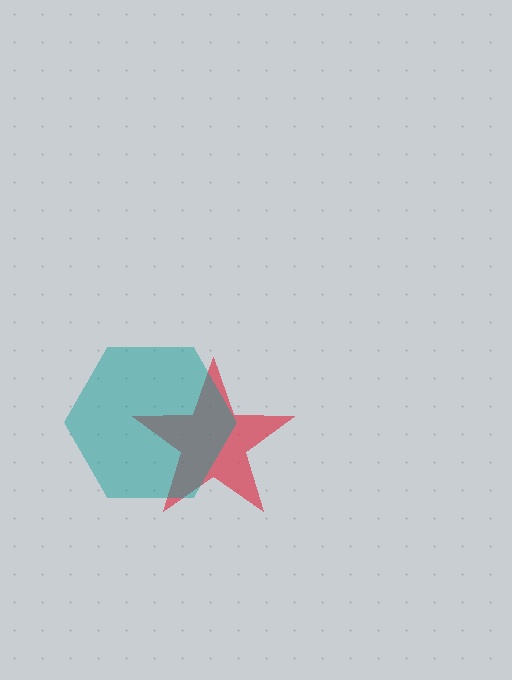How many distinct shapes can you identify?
There are 2 distinct shapes: a red star, a teal hexagon.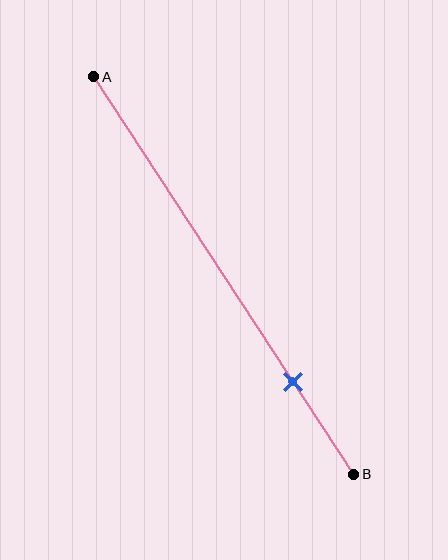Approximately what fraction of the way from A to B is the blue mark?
The blue mark is approximately 75% of the way from A to B.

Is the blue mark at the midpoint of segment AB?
No, the mark is at about 75% from A, not at the 50% midpoint.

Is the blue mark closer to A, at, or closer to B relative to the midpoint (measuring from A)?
The blue mark is closer to point B than the midpoint of segment AB.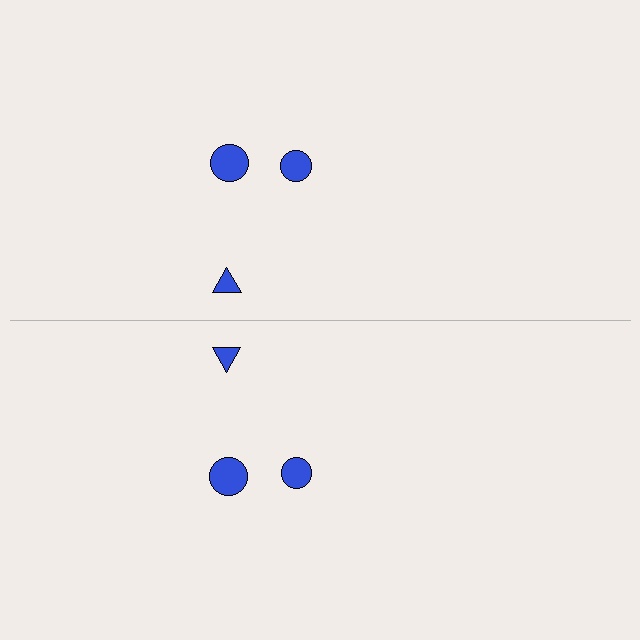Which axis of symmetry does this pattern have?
The pattern has a horizontal axis of symmetry running through the center of the image.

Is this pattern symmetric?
Yes, this pattern has bilateral (reflection) symmetry.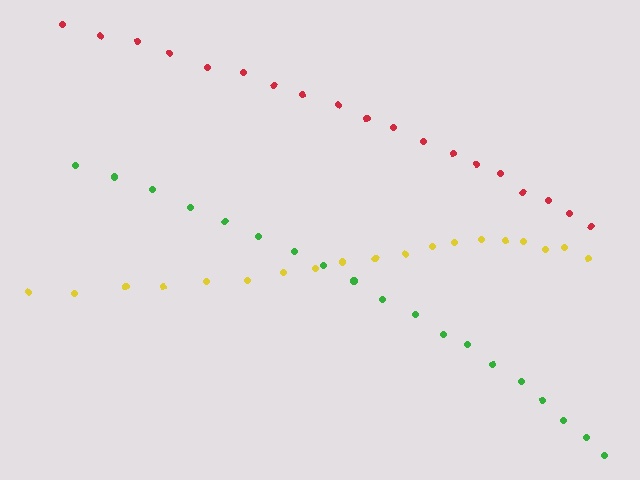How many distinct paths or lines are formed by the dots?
There are 3 distinct paths.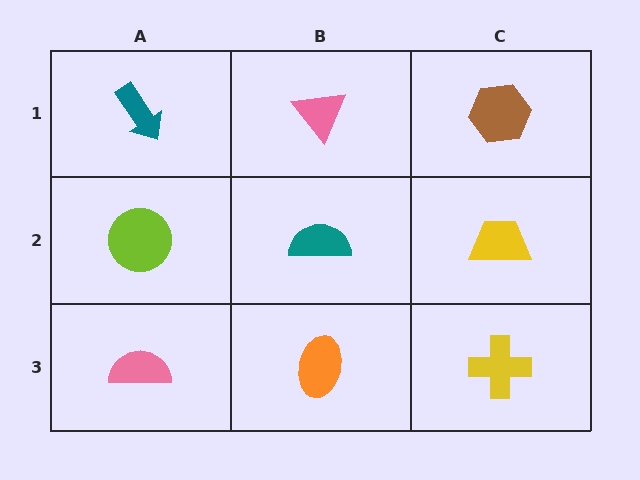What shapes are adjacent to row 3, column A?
A lime circle (row 2, column A), an orange ellipse (row 3, column B).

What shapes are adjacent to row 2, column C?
A brown hexagon (row 1, column C), a yellow cross (row 3, column C), a teal semicircle (row 2, column B).